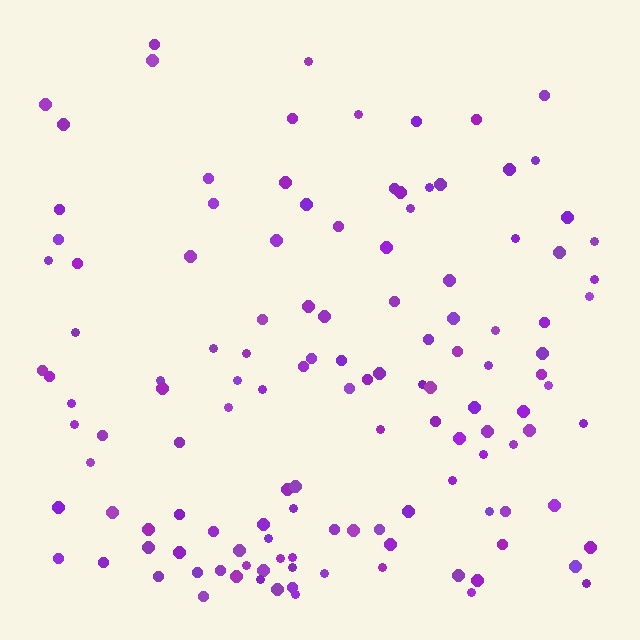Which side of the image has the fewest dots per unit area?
The top.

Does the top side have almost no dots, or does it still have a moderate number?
Still a moderate number, just noticeably fewer than the bottom.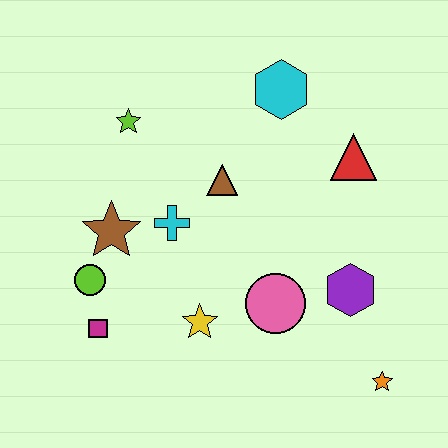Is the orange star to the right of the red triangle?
Yes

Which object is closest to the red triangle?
The cyan hexagon is closest to the red triangle.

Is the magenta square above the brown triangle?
No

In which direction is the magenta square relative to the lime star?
The magenta square is below the lime star.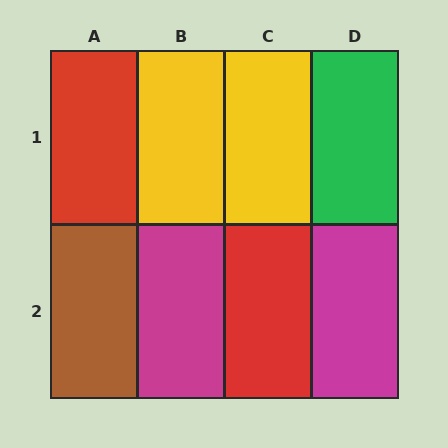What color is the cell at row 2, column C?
Red.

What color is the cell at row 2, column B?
Magenta.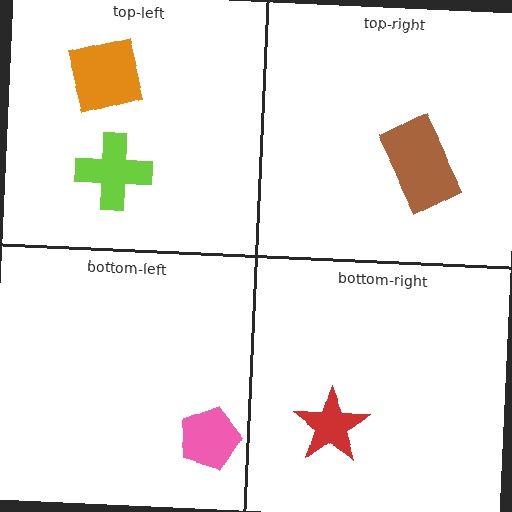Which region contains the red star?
The bottom-right region.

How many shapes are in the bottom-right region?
1.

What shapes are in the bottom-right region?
The red star.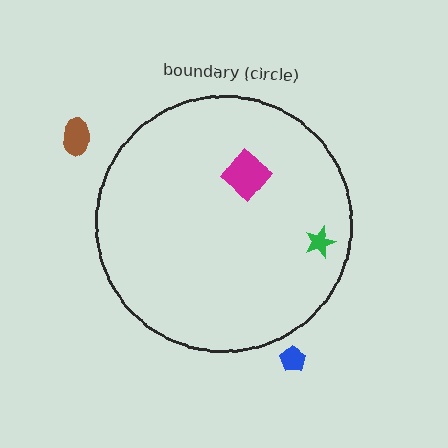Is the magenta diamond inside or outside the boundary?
Inside.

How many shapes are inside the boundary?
2 inside, 2 outside.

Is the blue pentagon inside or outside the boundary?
Outside.